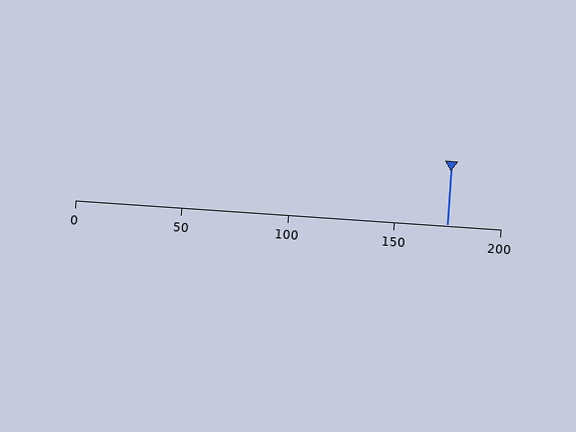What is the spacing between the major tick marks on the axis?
The major ticks are spaced 50 apart.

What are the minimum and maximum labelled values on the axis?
The axis runs from 0 to 200.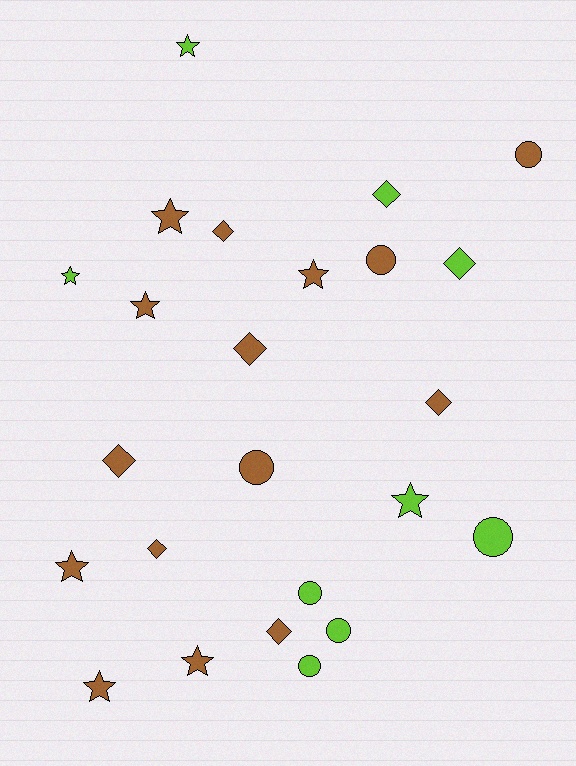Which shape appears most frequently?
Star, with 9 objects.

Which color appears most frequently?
Brown, with 15 objects.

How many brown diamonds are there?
There are 6 brown diamonds.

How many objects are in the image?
There are 24 objects.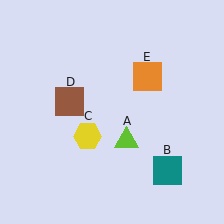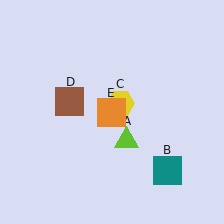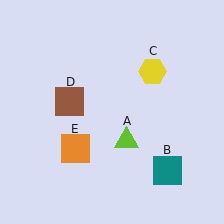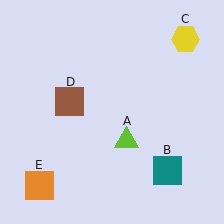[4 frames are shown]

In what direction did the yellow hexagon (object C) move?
The yellow hexagon (object C) moved up and to the right.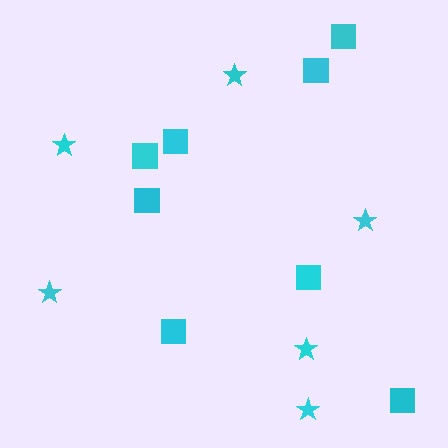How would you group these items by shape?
There are 2 groups: one group of stars (6) and one group of squares (8).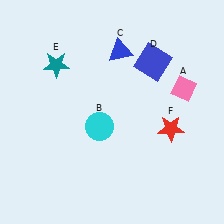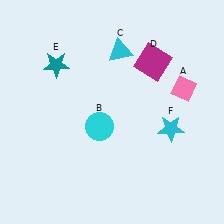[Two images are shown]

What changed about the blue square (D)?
In Image 1, D is blue. In Image 2, it changed to magenta.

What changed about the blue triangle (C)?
In Image 1, C is blue. In Image 2, it changed to cyan.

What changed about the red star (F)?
In Image 1, F is red. In Image 2, it changed to cyan.